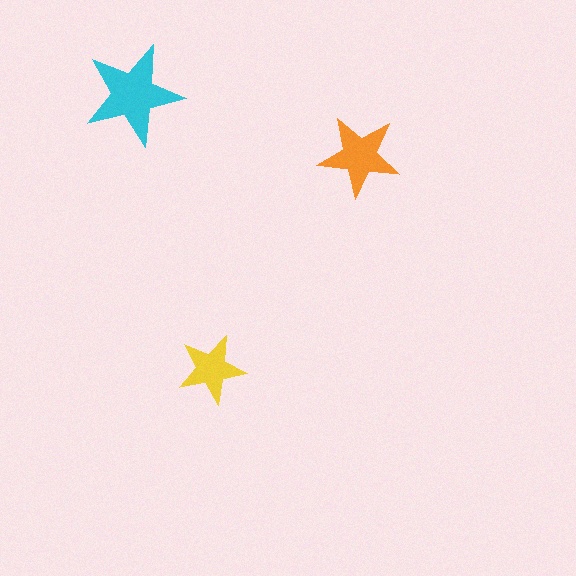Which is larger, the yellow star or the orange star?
The orange one.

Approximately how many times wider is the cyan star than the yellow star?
About 1.5 times wider.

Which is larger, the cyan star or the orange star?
The cyan one.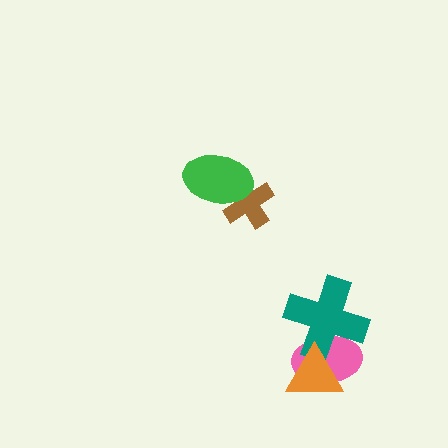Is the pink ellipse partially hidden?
Yes, it is partially covered by another shape.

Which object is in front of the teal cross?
The orange triangle is in front of the teal cross.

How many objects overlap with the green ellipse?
1 object overlaps with the green ellipse.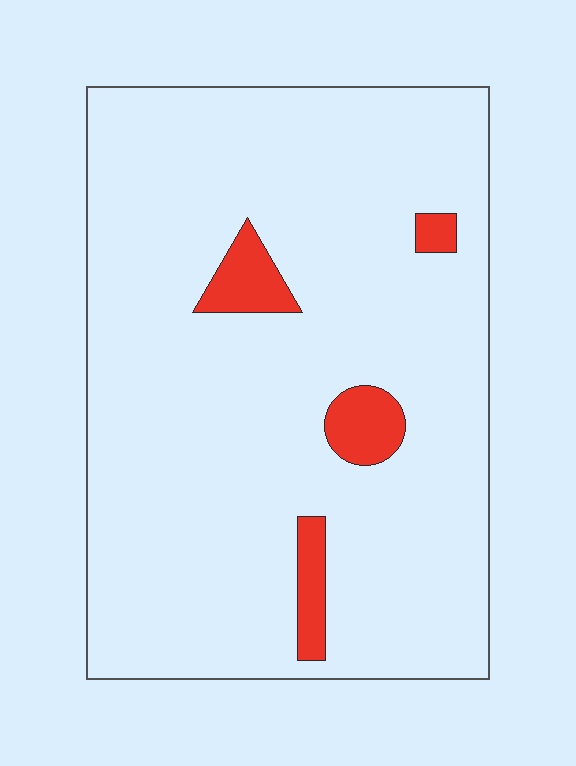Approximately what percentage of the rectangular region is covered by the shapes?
Approximately 5%.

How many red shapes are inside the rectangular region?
4.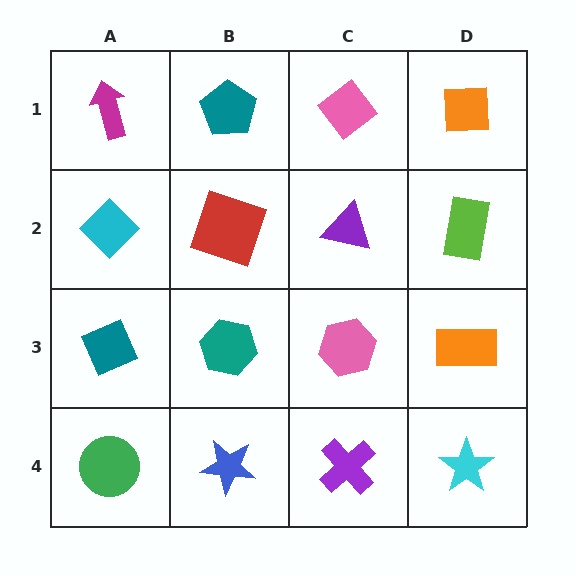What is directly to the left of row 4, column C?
A blue star.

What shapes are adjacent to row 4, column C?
A pink hexagon (row 3, column C), a blue star (row 4, column B), a cyan star (row 4, column D).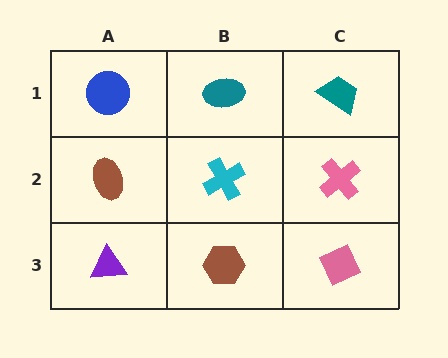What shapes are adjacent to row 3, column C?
A pink cross (row 2, column C), a brown hexagon (row 3, column B).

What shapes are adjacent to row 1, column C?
A pink cross (row 2, column C), a teal ellipse (row 1, column B).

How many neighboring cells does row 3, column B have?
3.